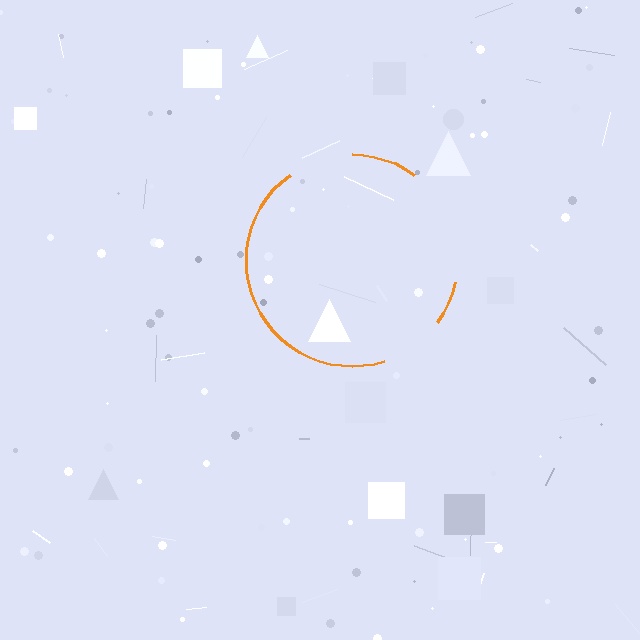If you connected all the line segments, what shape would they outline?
They would outline a circle.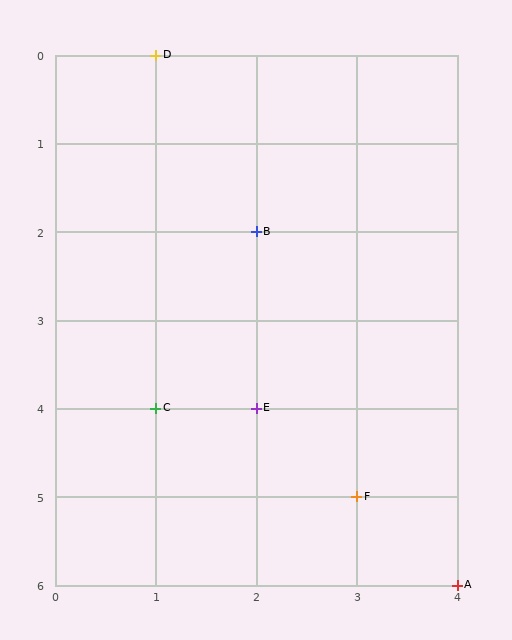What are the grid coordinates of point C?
Point C is at grid coordinates (1, 4).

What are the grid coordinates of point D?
Point D is at grid coordinates (1, 0).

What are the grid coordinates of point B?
Point B is at grid coordinates (2, 2).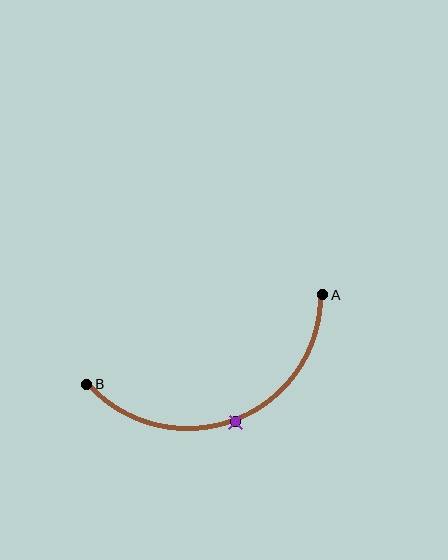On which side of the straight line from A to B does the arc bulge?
The arc bulges below the straight line connecting A and B.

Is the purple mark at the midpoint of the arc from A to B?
Yes. The purple mark lies on the arc at equal arc-length from both A and B — it is the arc midpoint.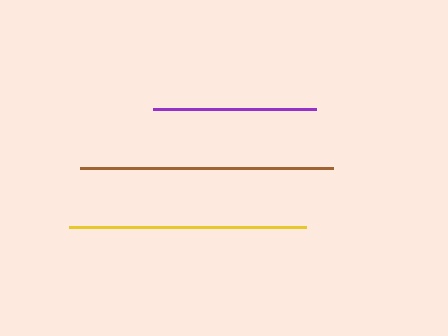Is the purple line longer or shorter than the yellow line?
The yellow line is longer than the purple line.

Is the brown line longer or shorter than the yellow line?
The brown line is longer than the yellow line.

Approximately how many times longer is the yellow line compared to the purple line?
The yellow line is approximately 1.5 times the length of the purple line.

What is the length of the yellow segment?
The yellow segment is approximately 237 pixels long.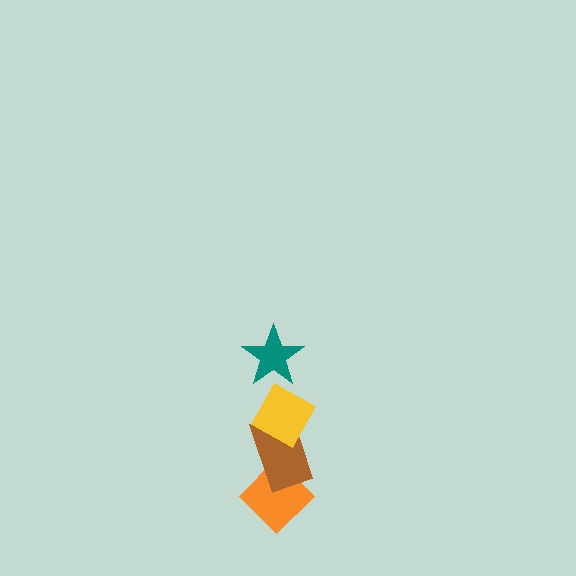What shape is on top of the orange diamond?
The brown rectangle is on top of the orange diamond.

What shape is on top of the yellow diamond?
The teal star is on top of the yellow diamond.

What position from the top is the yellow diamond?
The yellow diamond is 2nd from the top.